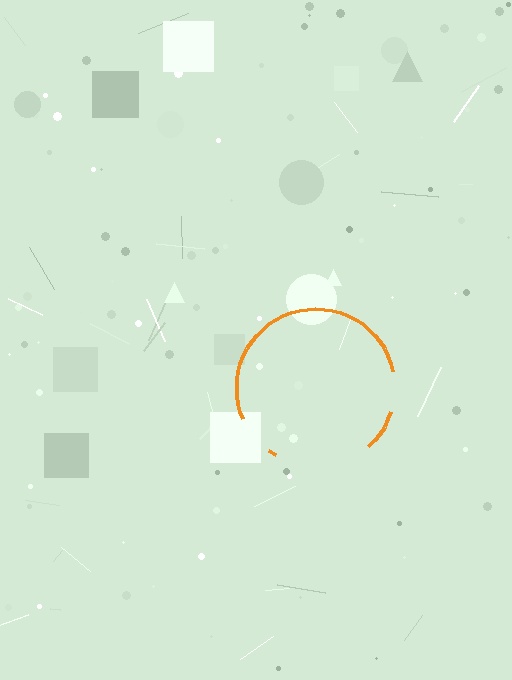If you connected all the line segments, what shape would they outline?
They would outline a circle.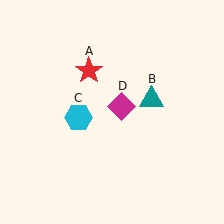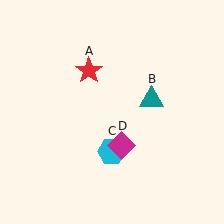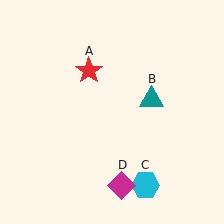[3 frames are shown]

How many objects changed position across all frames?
2 objects changed position: cyan hexagon (object C), magenta diamond (object D).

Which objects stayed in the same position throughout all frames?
Red star (object A) and teal triangle (object B) remained stationary.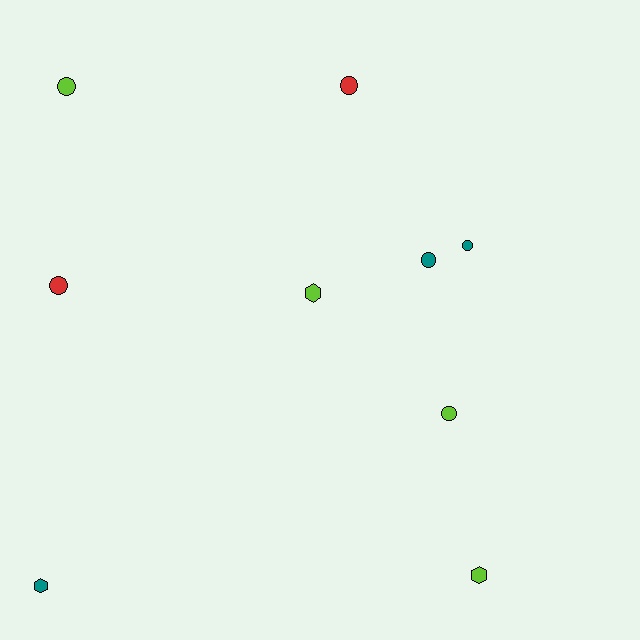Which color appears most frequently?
Lime, with 4 objects.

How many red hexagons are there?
There are no red hexagons.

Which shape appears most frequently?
Circle, with 6 objects.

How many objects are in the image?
There are 9 objects.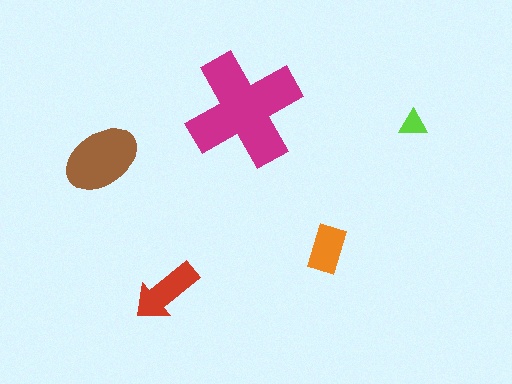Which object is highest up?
The magenta cross is topmost.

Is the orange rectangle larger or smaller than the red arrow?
Smaller.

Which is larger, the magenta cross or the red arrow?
The magenta cross.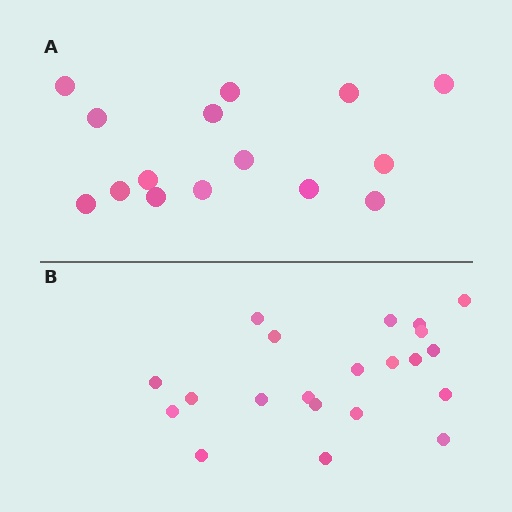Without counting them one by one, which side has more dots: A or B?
Region B (the bottom region) has more dots.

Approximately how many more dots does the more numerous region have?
Region B has about 6 more dots than region A.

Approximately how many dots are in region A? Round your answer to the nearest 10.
About 20 dots. (The exact count is 15, which rounds to 20.)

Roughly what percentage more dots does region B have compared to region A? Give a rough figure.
About 40% more.